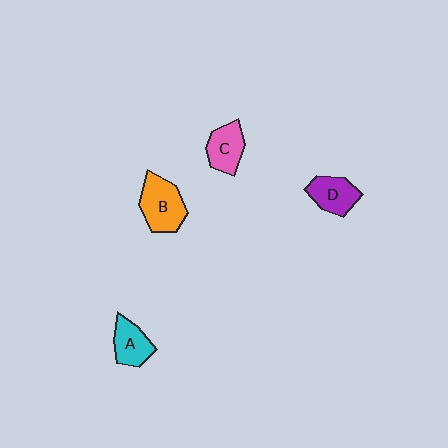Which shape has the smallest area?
Shape A (cyan).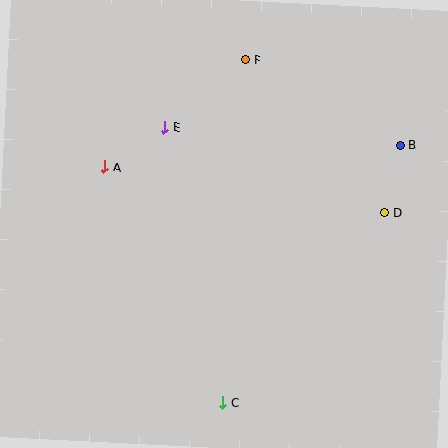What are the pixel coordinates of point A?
Point A is at (104, 167).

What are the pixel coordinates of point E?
Point E is at (165, 127).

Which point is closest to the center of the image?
Point E at (165, 127) is closest to the center.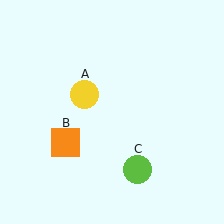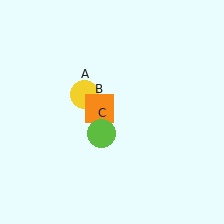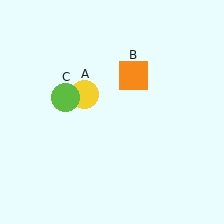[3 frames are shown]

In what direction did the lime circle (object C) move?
The lime circle (object C) moved up and to the left.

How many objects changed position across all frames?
2 objects changed position: orange square (object B), lime circle (object C).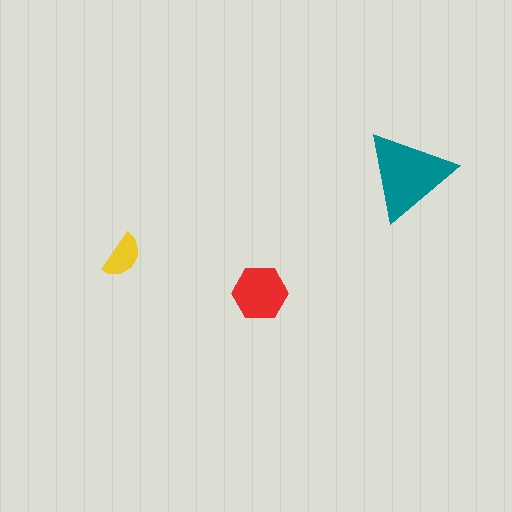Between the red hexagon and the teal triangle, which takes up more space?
The teal triangle.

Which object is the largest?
The teal triangle.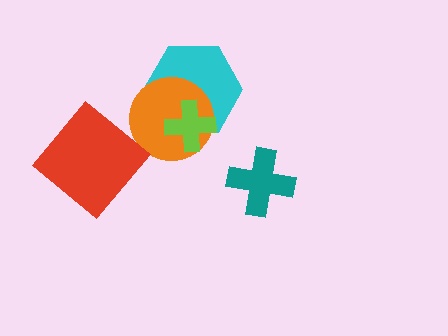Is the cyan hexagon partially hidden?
Yes, it is partially covered by another shape.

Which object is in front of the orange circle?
The lime cross is in front of the orange circle.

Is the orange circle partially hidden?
Yes, it is partially covered by another shape.